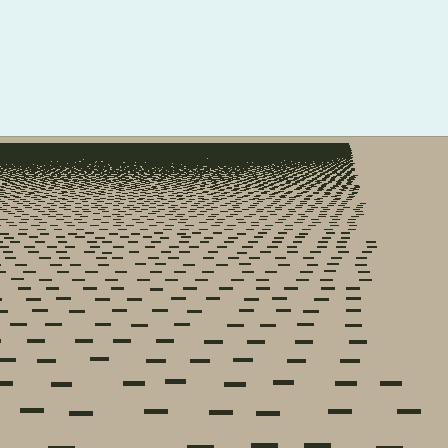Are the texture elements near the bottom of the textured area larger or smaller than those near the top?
Larger. Near the bottom, elements are closer to the viewer and appear at a bigger on-screen size.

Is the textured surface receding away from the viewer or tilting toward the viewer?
The surface is receding away from the viewer. Texture elements get smaller and denser toward the top.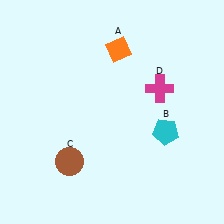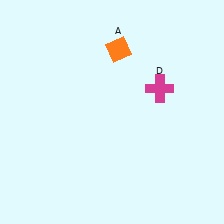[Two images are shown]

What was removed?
The cyan pentagon (B), the brown circle (C) were removed in Image 2.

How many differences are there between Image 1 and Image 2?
There are 2 differences between the two images.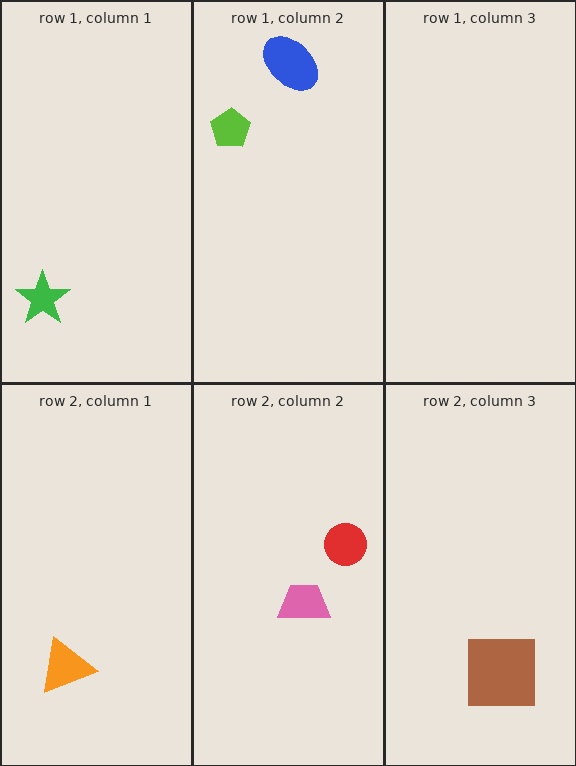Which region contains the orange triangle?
The row 2, column 1 region.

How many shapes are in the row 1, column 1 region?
1.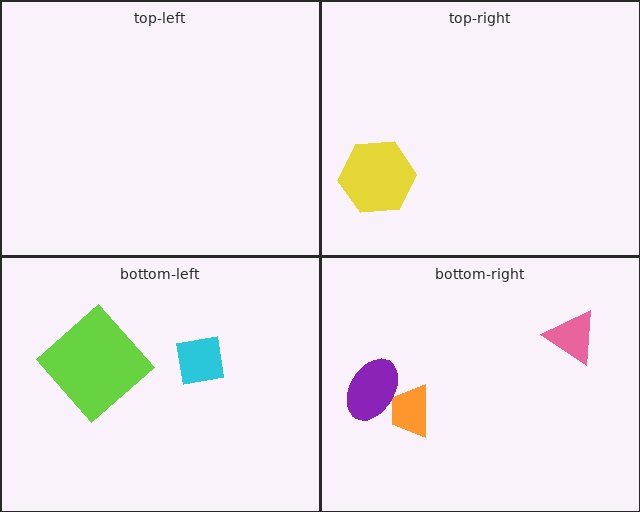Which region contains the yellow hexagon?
The top-right region.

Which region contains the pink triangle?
The bottom-right region.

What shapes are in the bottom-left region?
The cyan square, the lime diamond.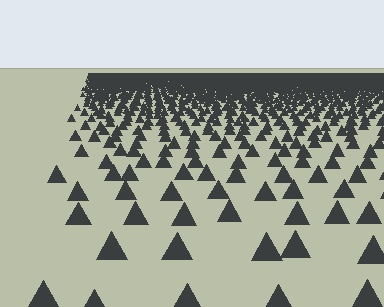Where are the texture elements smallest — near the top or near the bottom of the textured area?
Near the top.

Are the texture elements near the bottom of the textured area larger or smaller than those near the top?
Larger. Near the bottom, elements are closer to the viewer and appear at a bigger on-screen size.